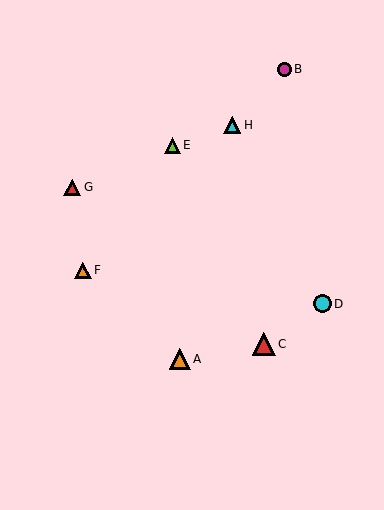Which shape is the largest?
The red triangle (labeled C) is the largest.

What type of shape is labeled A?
Shape A is an orange triangle.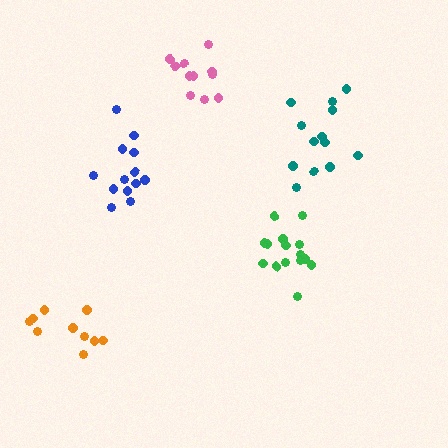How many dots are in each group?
Group 1: 13 dots, Group 2: 15 dots, Group 3: 13 dots, Group 4: 10 dots, Group 5: 11 dots (62 total).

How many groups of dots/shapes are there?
There are 5 groups.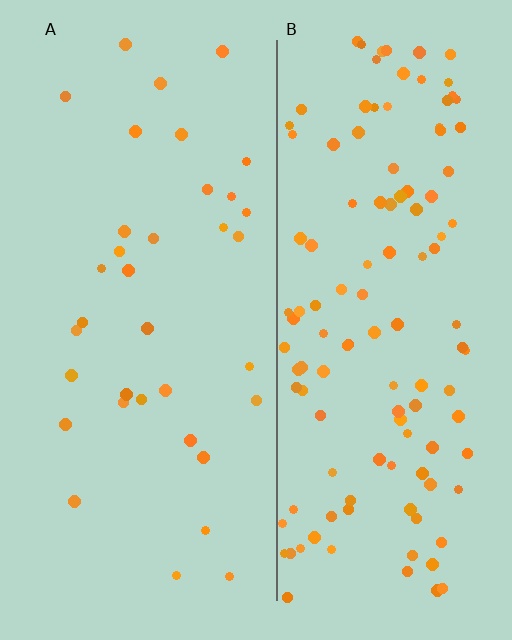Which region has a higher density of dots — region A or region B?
B (the right).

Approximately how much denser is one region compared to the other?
Approximately 3.5× — region B over region A.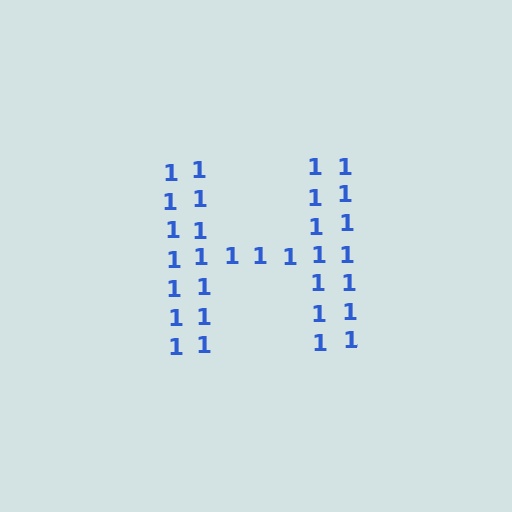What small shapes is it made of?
It is made of small digit 1's.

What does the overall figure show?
The overall figure shows the letter H.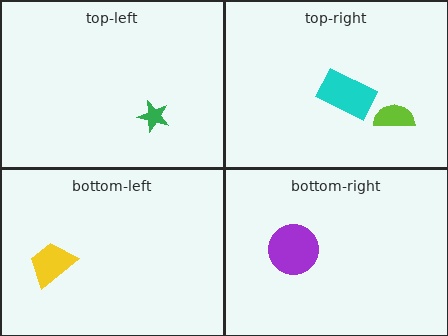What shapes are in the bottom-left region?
The yellow trapezoid.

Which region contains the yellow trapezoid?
The bottom-left region.